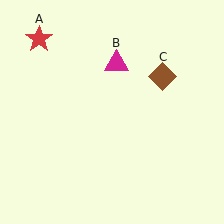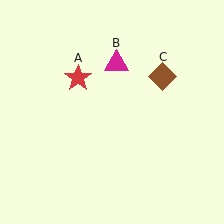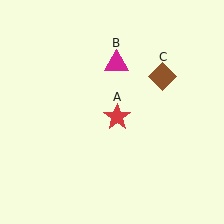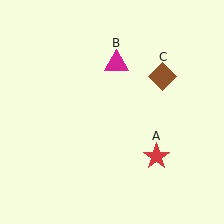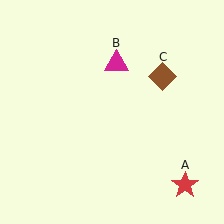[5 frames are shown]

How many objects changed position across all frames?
1 object changed position: red star (object A).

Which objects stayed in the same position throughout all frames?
Magenta triangle (object B) and brown diamond (object C) remained stationary.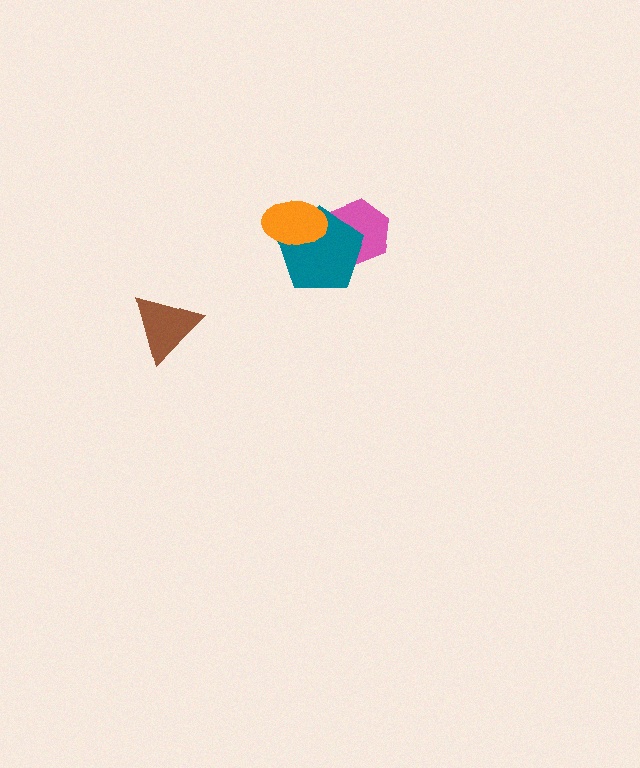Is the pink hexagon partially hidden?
Yes, it is partially covered by another shape.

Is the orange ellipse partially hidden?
No, no other shape covers it.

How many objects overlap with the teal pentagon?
2 objects overlap with the teal pentagon.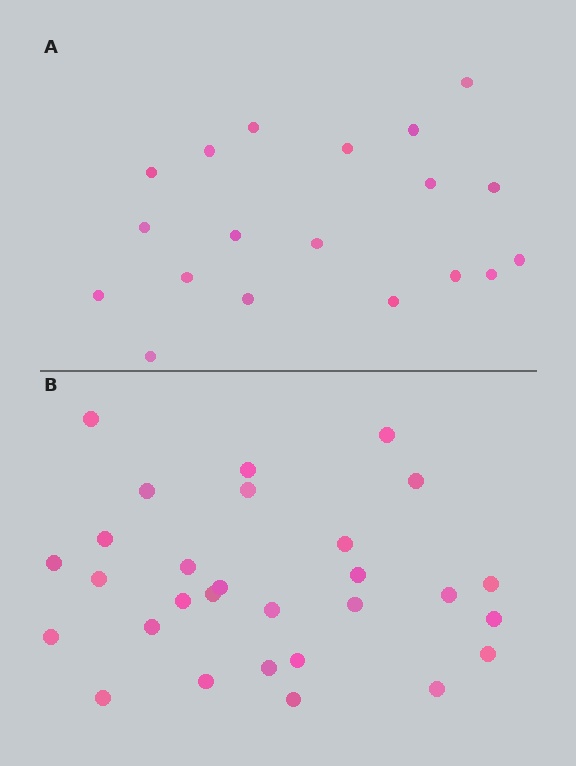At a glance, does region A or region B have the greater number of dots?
Region B (the bottom region) has more dots.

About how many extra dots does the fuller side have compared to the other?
Region B has roughly 10 or so more dots than region A.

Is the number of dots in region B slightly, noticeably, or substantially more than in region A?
Region B has substantially more. The ratio is roughly 1.5 to 1.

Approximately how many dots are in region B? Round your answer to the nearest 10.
About 30 dots. (The exact count is 29, which rounds to 30.)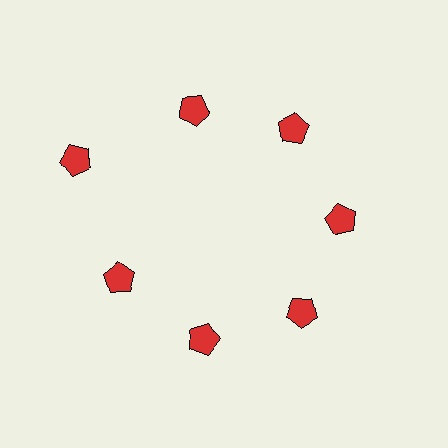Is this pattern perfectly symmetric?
No. The 7 red pentagons are arranged in a ring, but one element near the 10 o'clock position is pushed outward from the center, breaking the 7-fold rotational symmetry.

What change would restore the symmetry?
The symmetry would be restored by moving it inward, back onto the ring so that all 7 pentagons sit at equal angles and equal distance from the center.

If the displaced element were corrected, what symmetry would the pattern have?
It would have 7-fold rotational symmetry — the pattern would map onto itself every 51 degrees.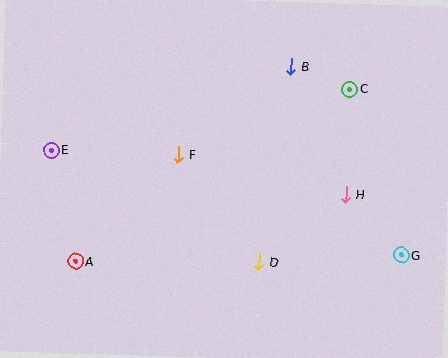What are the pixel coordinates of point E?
Point E is at (51, 150).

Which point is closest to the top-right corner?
Point C is closest to the top-right corner.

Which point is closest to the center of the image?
Point F at (179, 155) is closest to the center.